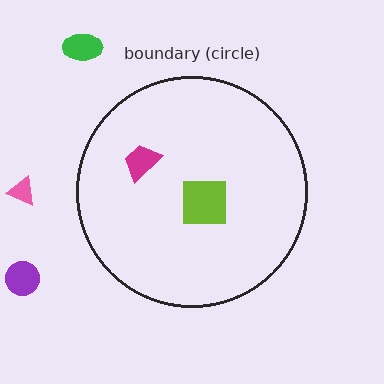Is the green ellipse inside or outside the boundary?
Outside.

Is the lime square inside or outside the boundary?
Inside.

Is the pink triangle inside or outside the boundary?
Outside.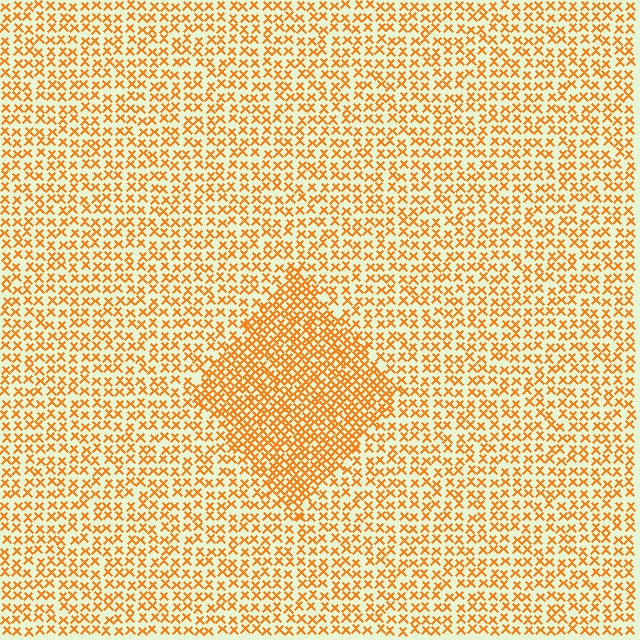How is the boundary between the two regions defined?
The boundary is defined by a change in element density (approximately 1.8x ratio). All elements are the same color, size, and shape.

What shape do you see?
I see a diamond.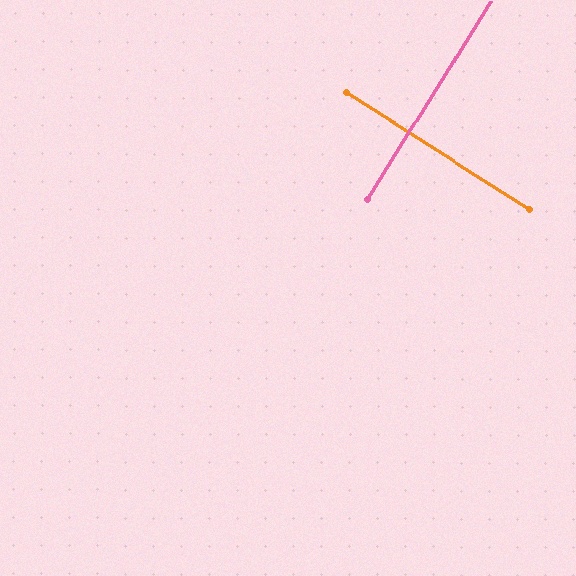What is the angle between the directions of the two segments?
Approximately 89 degrees.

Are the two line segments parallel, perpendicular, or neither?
Perpendicular — they meet at approximately 89°.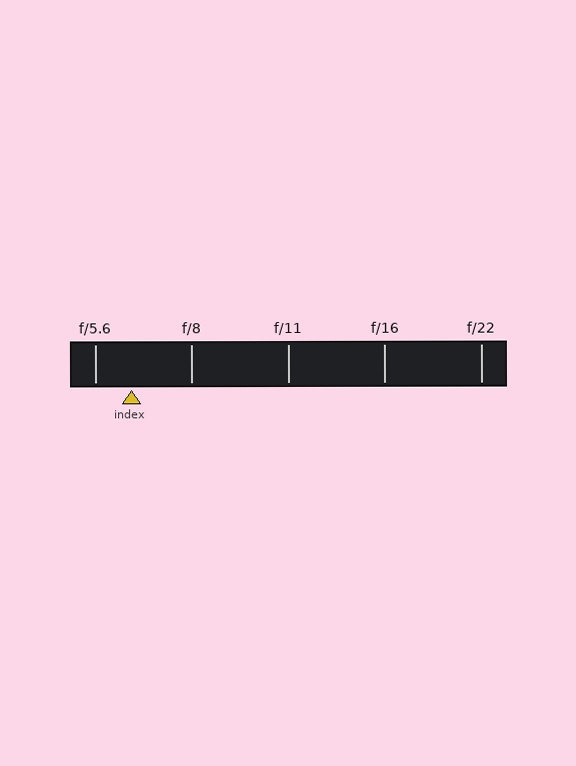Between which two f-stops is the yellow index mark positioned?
The index mark is between f/5.6 and f/8.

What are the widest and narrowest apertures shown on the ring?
The widest aperture shown is f/5.6 and the narrowest is f/22.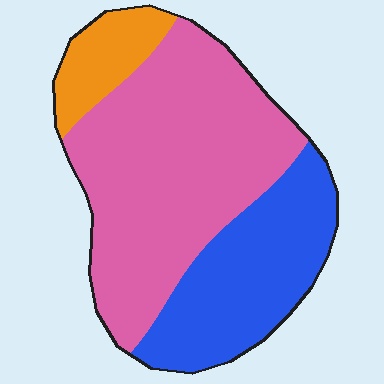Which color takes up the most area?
Pink, at roughly 60%.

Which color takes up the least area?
Orange, at roughly 10%.